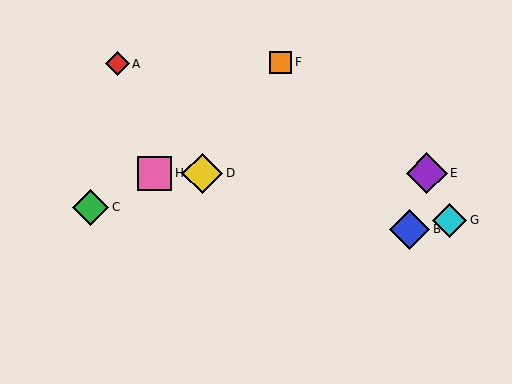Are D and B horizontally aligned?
No, D is at y≈173 and B is at y≈229.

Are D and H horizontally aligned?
Yes, both are at y≈173.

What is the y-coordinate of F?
Object F is at y≈62.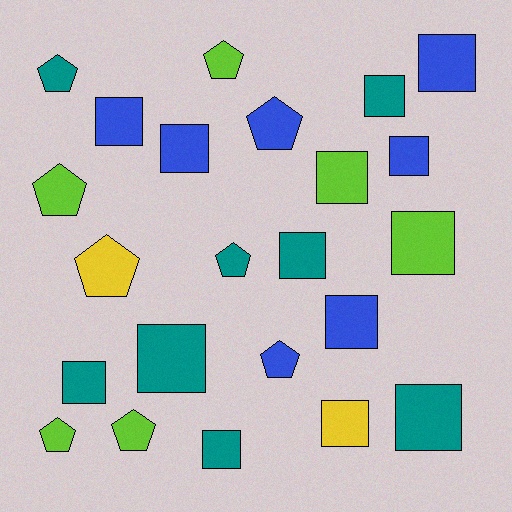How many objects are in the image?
There are 23 objects.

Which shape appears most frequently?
Square, with 14 objects.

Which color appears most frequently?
Teal, with 8 objects.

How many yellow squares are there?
There is 1 yellow square.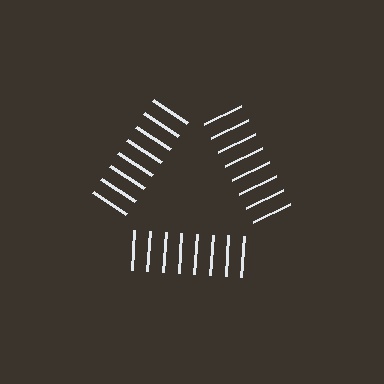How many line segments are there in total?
24 — 8 along each of the 3 edges.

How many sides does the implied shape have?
3 sides — the line-ends trace a triangle.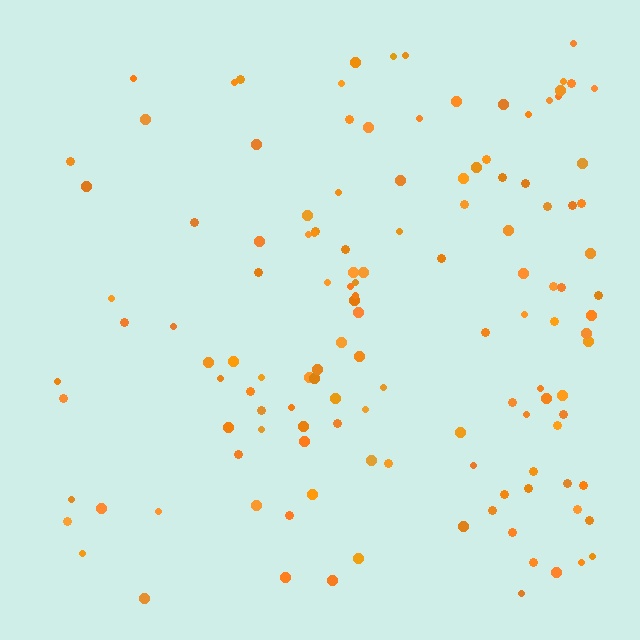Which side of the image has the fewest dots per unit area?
The left.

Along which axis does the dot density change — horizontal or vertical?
Horizontal.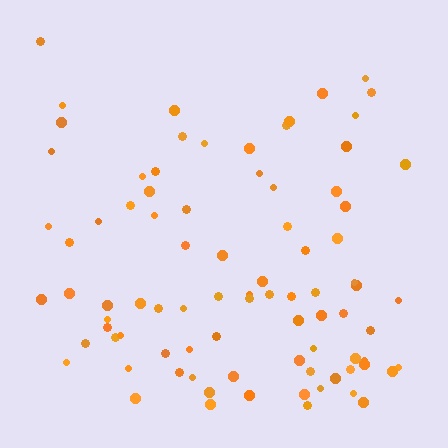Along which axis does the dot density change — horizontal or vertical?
Vertical.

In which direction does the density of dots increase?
From top to bottom, with the bottom side densest.